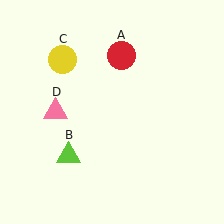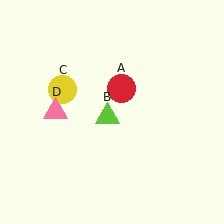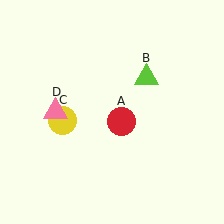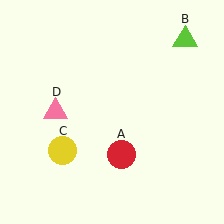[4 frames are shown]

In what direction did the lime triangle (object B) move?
The lime triangle (object B) moved up and to the right.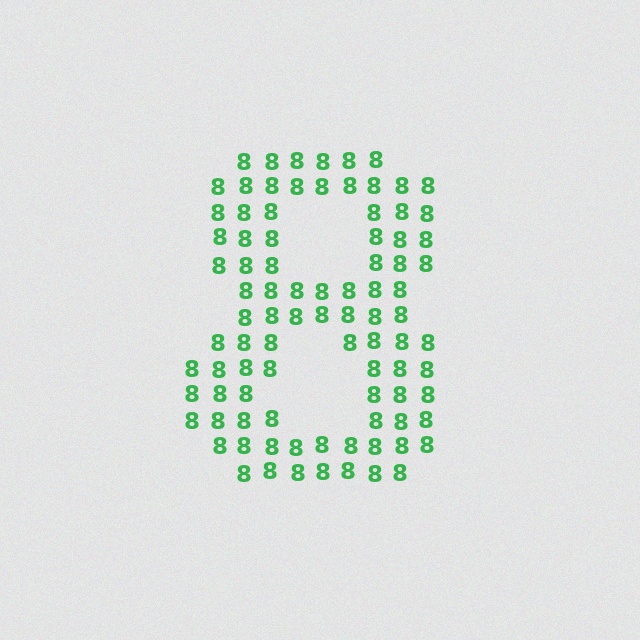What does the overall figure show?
The overall figure shows the digit 8.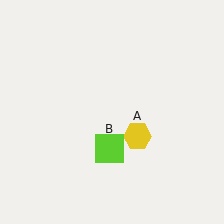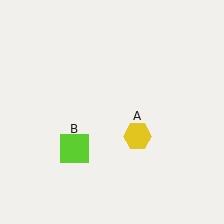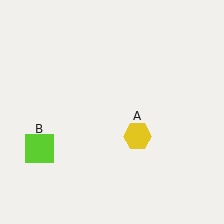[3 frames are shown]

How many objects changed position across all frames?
1 object changed position: lime square (object B).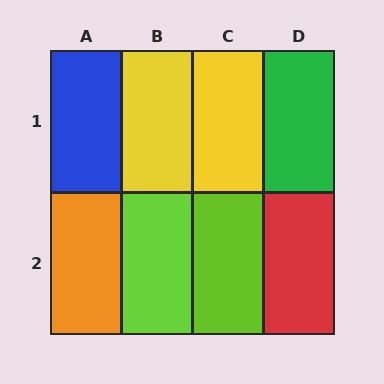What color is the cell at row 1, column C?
Yellow.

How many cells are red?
1 cell is red.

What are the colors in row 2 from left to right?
Orange, lime, lime, red.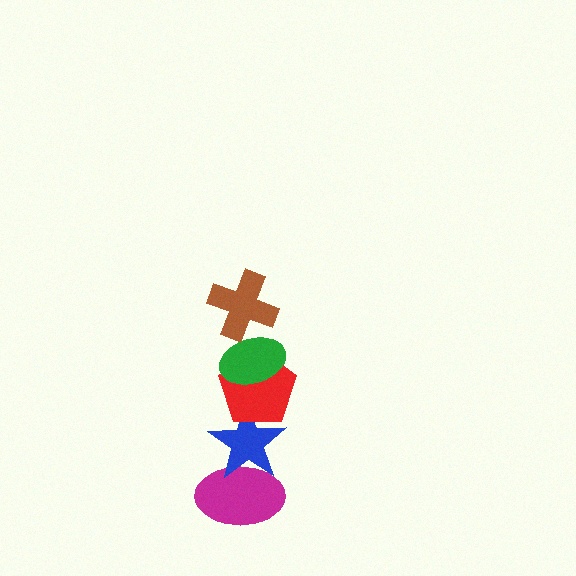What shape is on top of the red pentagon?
The green ellipse is on top of the red pentagon.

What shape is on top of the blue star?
The red pentagon is on top of the blue star.